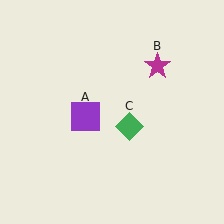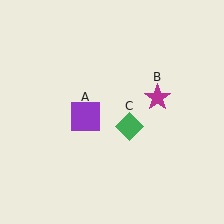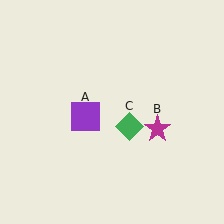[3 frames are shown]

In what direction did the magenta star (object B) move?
The magenta star (object B) moved down.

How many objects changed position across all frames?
1 object changed position: magenta star (object B).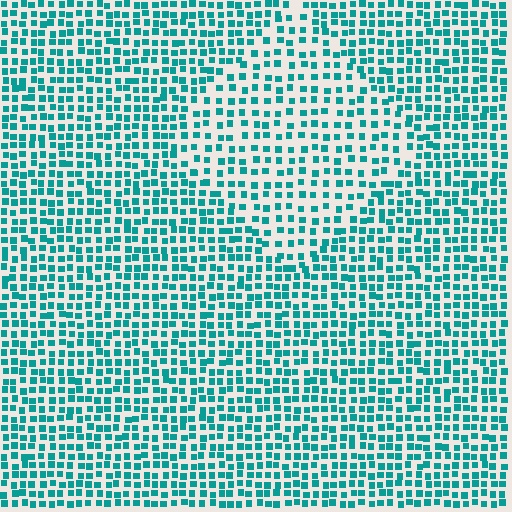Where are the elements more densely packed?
The elements are more densely packed outside the diamond boundary.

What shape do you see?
I see a diamond.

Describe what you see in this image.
The image contains small teal elements arranged at two different densities. A diamond-shaped region is visible where the elements are less densely packed than the surrounding area.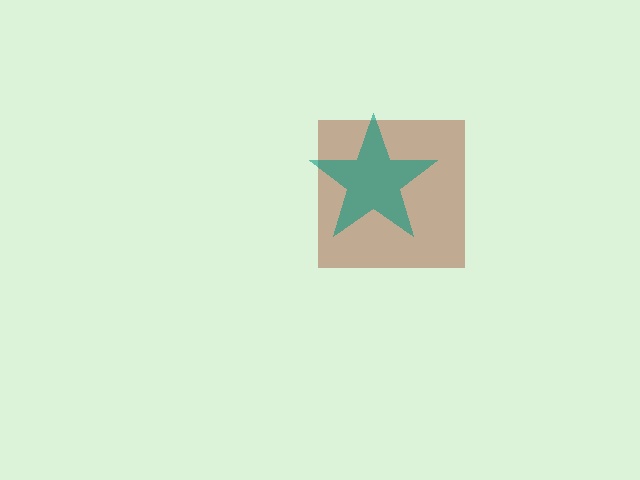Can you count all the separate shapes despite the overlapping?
Yes, there are 2 separate shapes.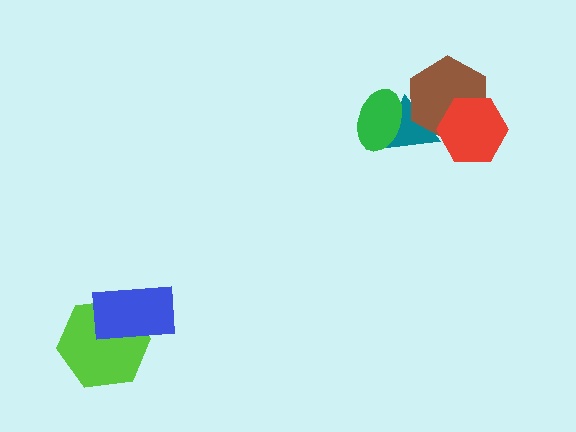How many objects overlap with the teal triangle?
2 objects overlap with the teal triangle.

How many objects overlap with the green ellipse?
1 object overlaps with the green ellipse.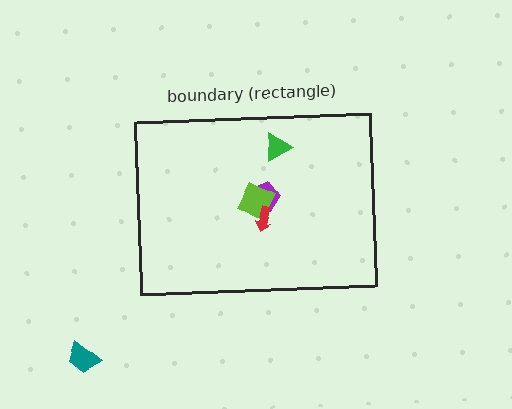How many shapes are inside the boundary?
4 inside, 1 outside.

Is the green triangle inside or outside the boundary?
Inside.